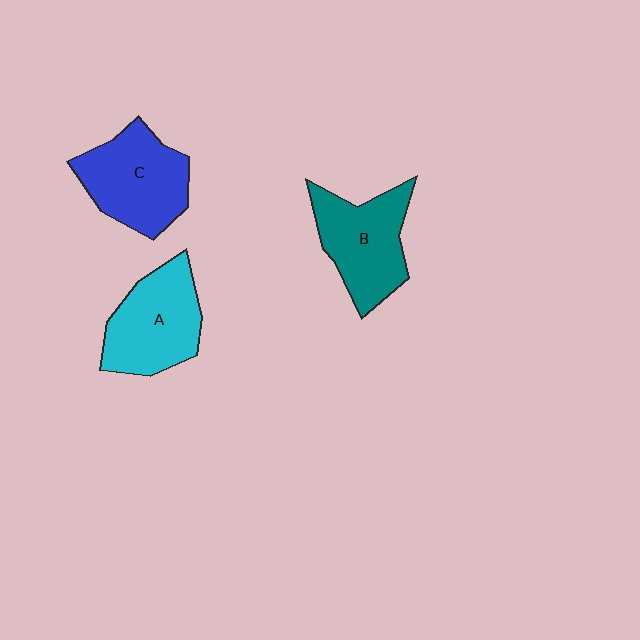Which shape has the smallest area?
Shape B (teal).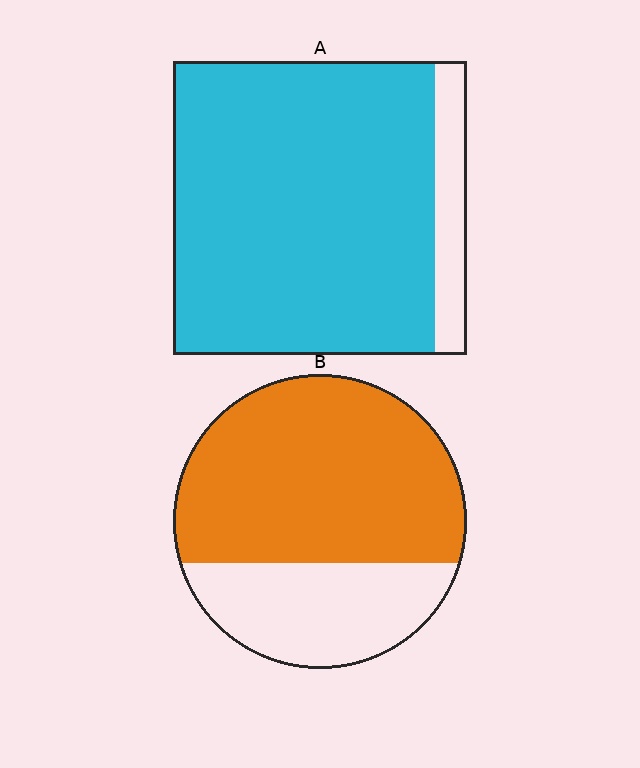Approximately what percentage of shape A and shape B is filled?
A is approximately 90% and B is approximately 70%.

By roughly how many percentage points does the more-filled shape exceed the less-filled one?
By roughly 20 percentage points (A over B).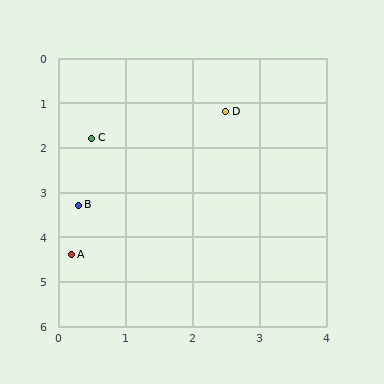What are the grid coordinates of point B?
Point B is at approximately (0.3, 3.3).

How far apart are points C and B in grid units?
Points C and B are about 1.5 grid units apart.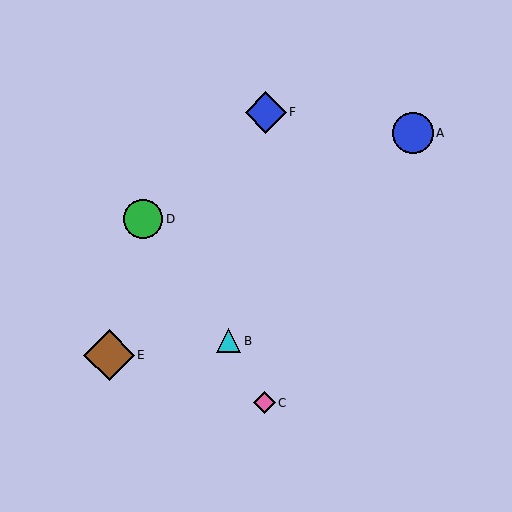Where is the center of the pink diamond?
The center of the pink diamond is at (264, 403).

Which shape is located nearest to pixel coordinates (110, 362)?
The brown diamond (labeled E) at (109, 355) is nearest to that location.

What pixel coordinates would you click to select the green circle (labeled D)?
Click at (143, 219) to select the green circle D.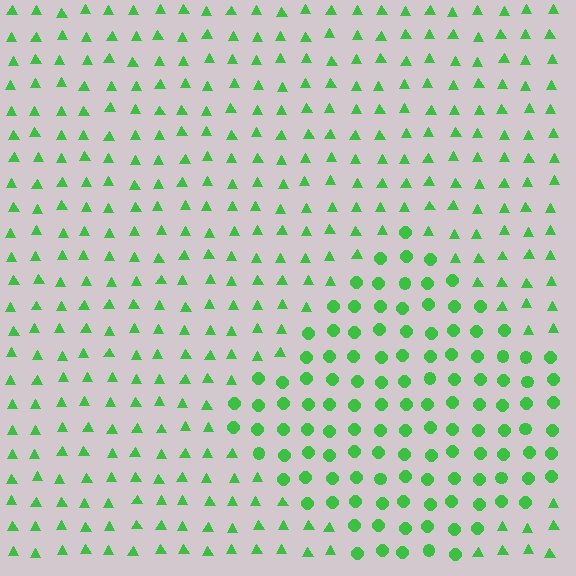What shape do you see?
I see a diamond.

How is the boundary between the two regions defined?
The boundary is defined by a change in element shape: circles inside vs. triangles outside. All elements share the same color and spacing.